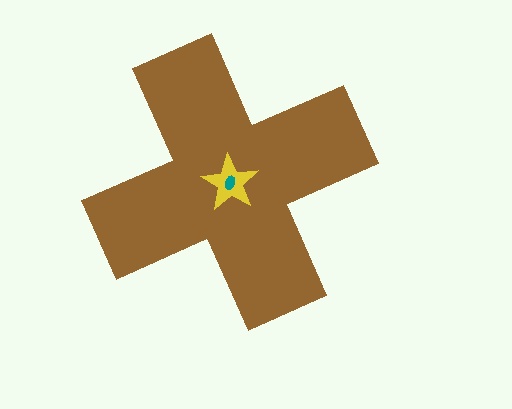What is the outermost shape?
The brown cross.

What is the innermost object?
The teal ellipse.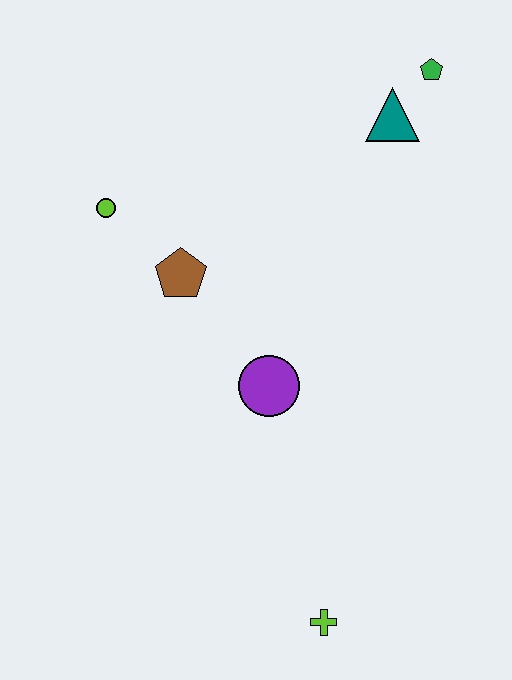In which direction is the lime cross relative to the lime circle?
The lime cross is below the lime circle.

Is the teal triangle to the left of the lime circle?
No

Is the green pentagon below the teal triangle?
No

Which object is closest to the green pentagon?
The teal triangle is closest to the green pentagon.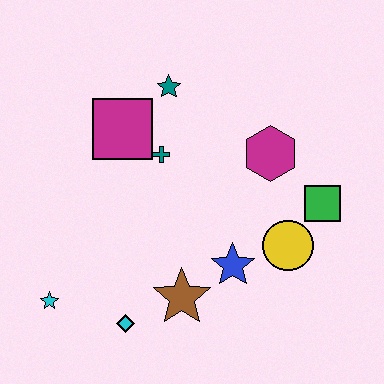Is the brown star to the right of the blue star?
No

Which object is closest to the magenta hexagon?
The green square is closest to the magenta hexagon.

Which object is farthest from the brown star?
The teal star is farthest from the brown star.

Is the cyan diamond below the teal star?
Yes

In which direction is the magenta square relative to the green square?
The magenta square is to the left of the green square.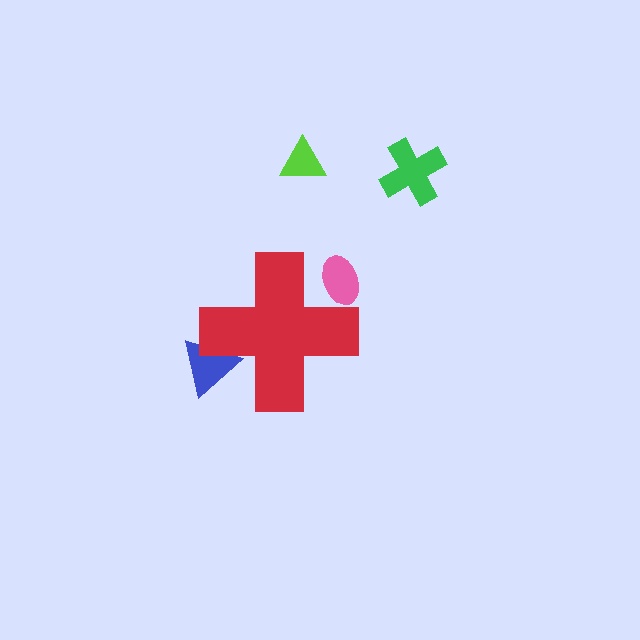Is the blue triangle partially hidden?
Yes, the blue triangle is partially hidden behind the red cross.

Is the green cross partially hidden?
No, the green cross is fully visible.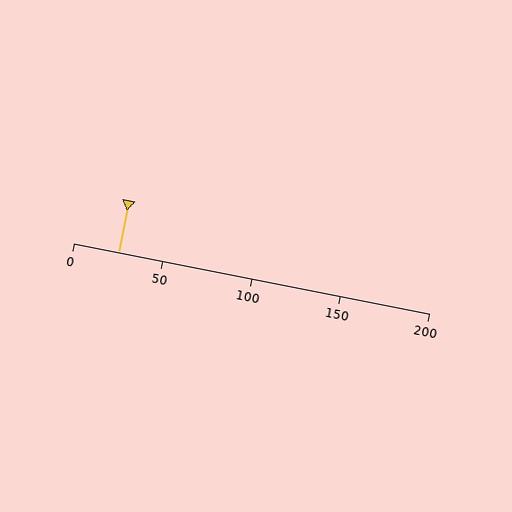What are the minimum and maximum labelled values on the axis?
The axis runs from 0 to 200.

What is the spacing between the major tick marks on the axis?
The major ticks are spaced 50 apart.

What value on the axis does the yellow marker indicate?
The marker indicates approximately 25.